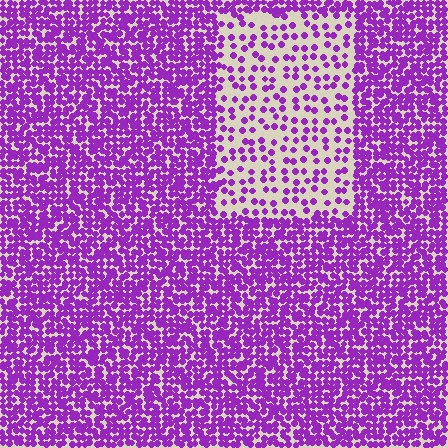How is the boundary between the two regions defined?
The boundary is defined by a change in element density (approximately 2.8x ratio). All elements are the same color, size, and shape.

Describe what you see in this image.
The image contains small purple elements arranged at two different densities. A rectangle-shaped region is visible where the elements are less densely packed than the surrounding area.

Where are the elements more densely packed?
The elements are more densely packed outside the rectangle boundary.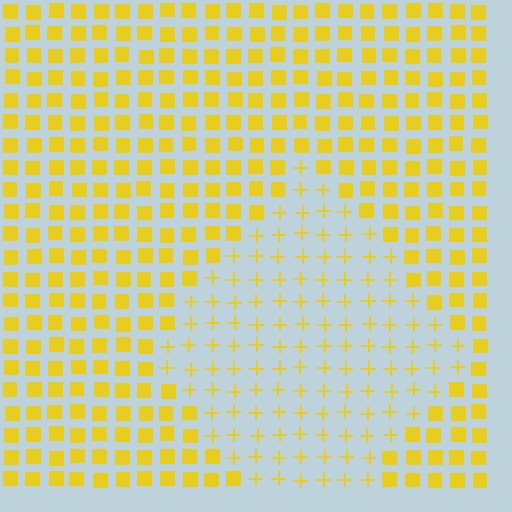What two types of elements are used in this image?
The image uses plus signs inside the diamond region and squares outside it.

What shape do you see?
I see a diamond.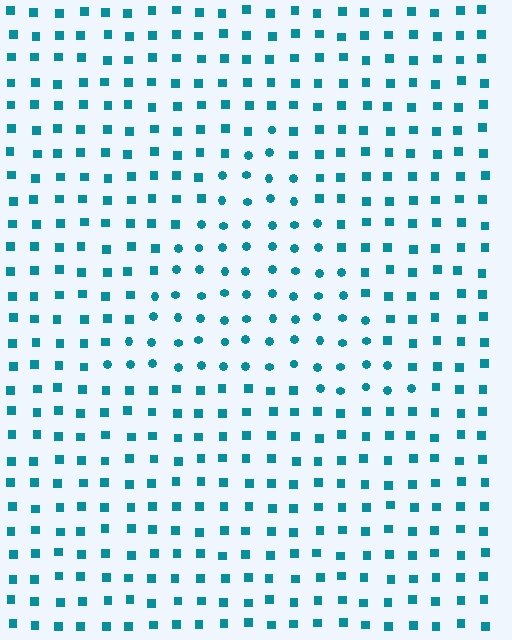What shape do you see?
I see a triangle.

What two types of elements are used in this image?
The image uses circles inside the triangle region and squares outside it.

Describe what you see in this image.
The image is filled with small teal elements arranged in a uniform grid. A triangle-shaped region contains circles, while the surrounding area contains squares. The boundary is defined purely by the change in element shape.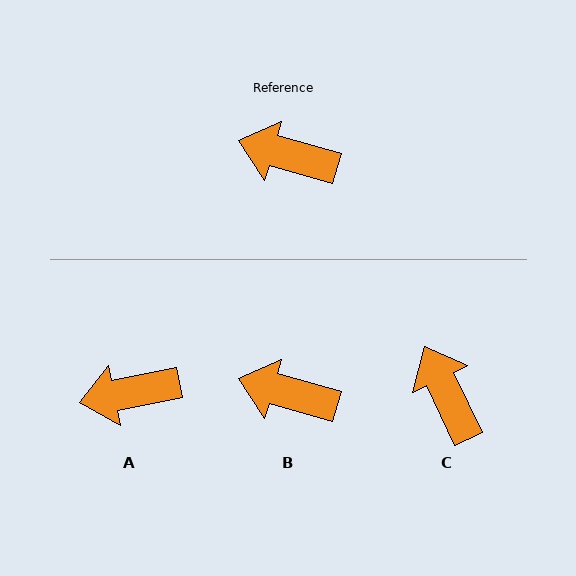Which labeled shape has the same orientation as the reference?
B.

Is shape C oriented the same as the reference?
No, it is off by about 49 degrees.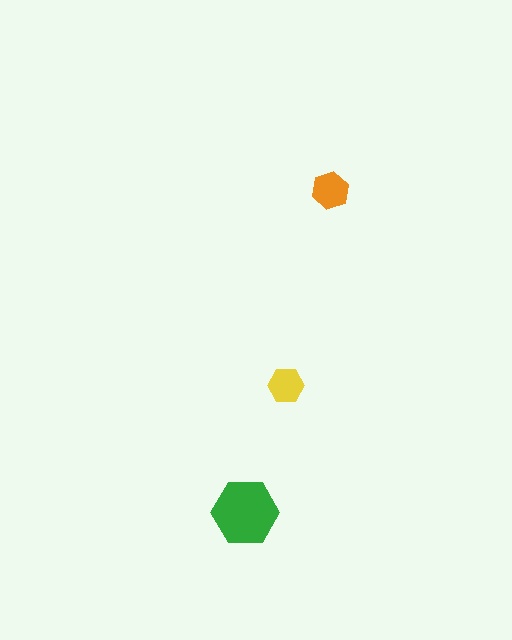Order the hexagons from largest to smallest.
the green one, the orange one, the yellow one.